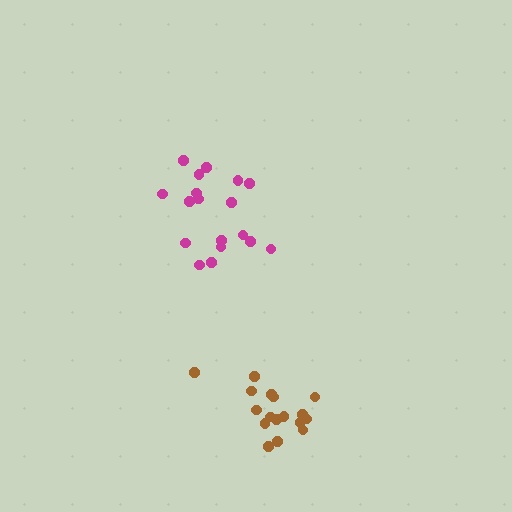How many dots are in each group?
Group 1: 18 dots, Group 2: 17 dots (35 total).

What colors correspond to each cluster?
The clusters are colored: magenta, brown.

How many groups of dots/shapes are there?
There are 2 groups.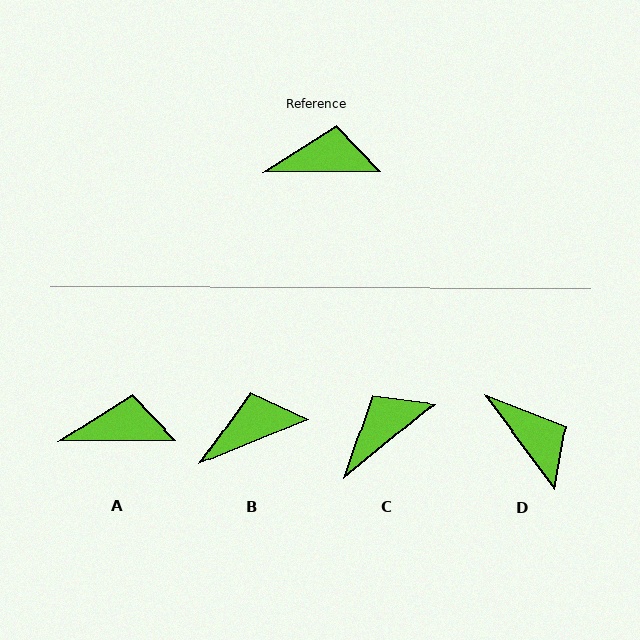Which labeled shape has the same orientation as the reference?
A.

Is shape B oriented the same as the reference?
No, it is off by about 22 degrees.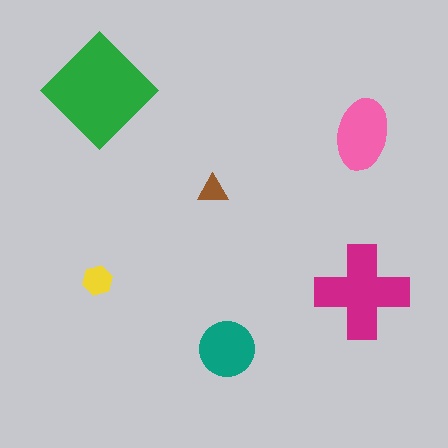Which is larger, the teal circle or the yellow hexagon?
The teal circle.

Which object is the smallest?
The brown triangle.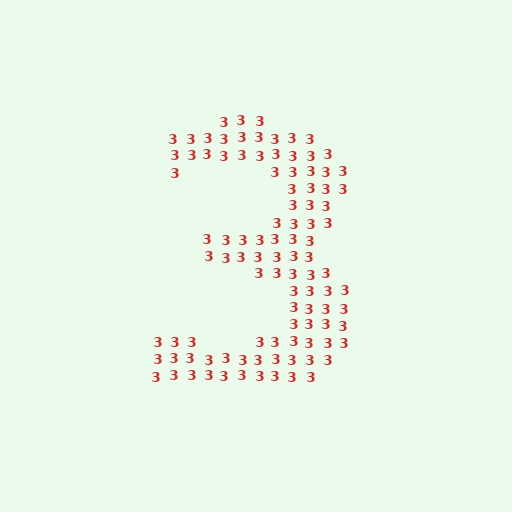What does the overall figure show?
The overall figure shows the digit 3.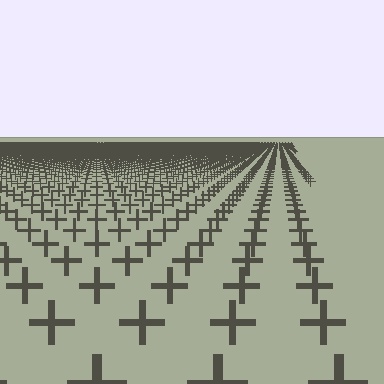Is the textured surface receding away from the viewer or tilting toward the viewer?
The surface is receding away from the viewer. Texture elements get smaller and denser toward the top.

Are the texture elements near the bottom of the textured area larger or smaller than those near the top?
Larger. Near the bottom, elements are closer to the viewer and appear at a bigger on-screen size.